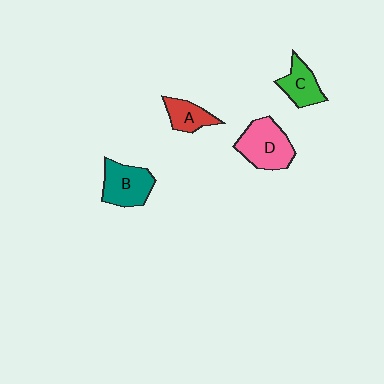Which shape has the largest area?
Shape D (pink).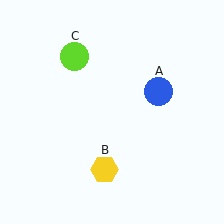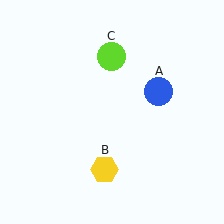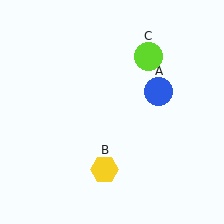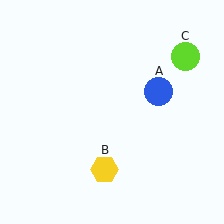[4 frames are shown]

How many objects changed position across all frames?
1 object changed position: lime circle (object C).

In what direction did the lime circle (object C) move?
The lime circle (object C) moved right.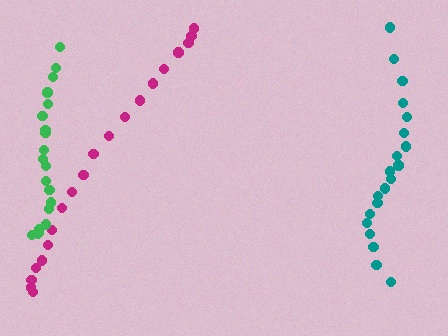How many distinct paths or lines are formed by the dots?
There are 3 distinct paths.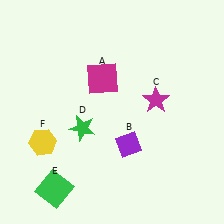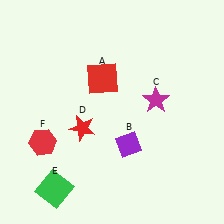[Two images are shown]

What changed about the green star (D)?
In Image 1, D is green. In Image 2, it changed to red.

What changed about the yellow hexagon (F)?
In Image 1, F is yellow. In Image 2, it changed to red.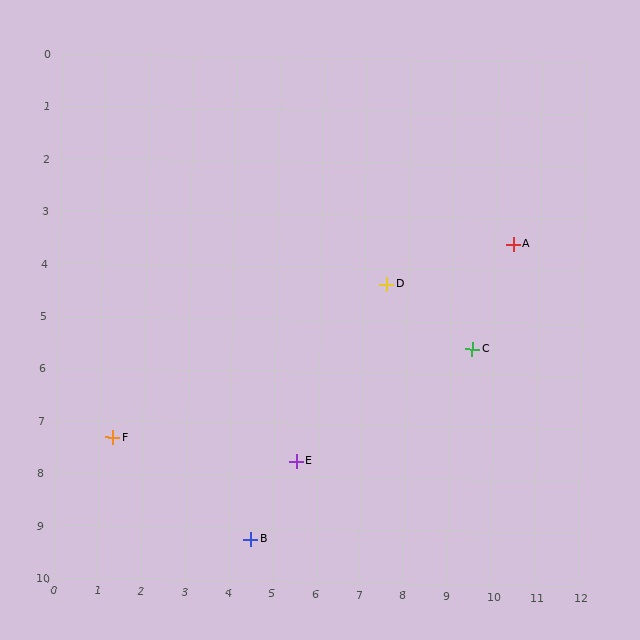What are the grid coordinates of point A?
Point A is at approximately (10.4, 3.5).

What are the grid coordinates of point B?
Point B is at approximately (4.5, 9.2).